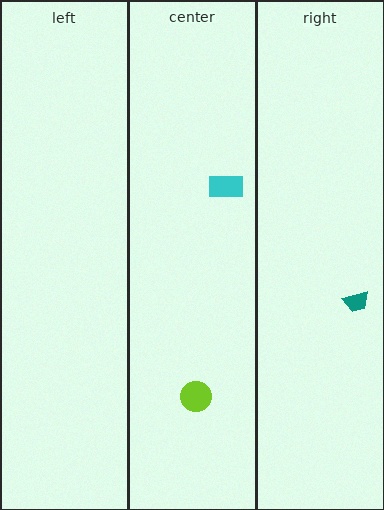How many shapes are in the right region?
1.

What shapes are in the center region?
The lime circle, the cyan rectangle.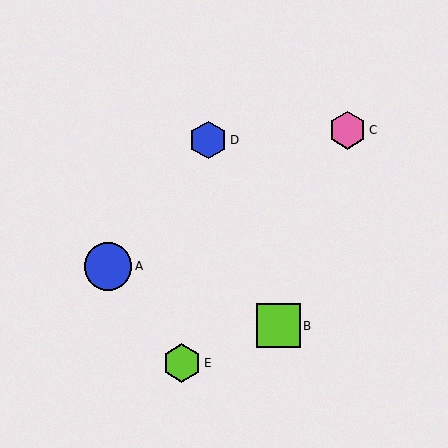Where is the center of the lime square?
The center of the lime square is at (278, 326).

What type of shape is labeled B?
Shape B is a lime square.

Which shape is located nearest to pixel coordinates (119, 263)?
The blue circle (labeled A) at (108, 266) is nearest to that location.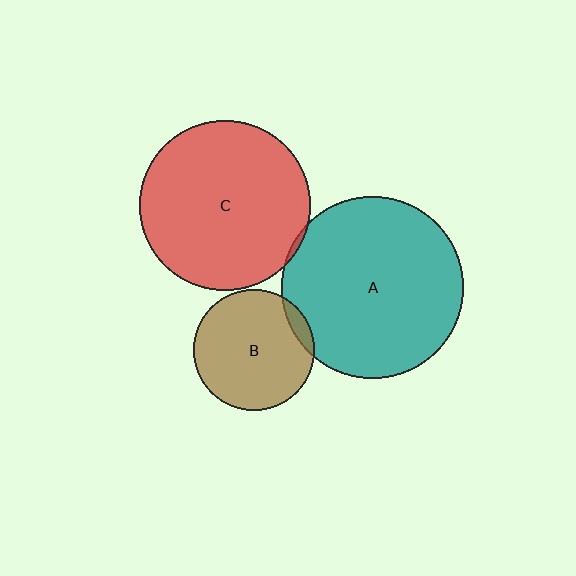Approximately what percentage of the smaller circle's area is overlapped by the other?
Approximately 5%.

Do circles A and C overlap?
Yes.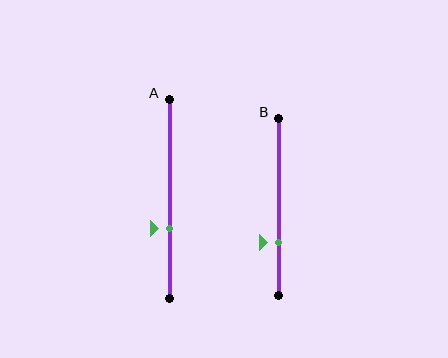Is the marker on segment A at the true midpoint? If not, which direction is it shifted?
No, the marker on segment A is shifted downward by about 15% of the segment length.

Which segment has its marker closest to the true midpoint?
Segment A has its marker closest to the true midpoint.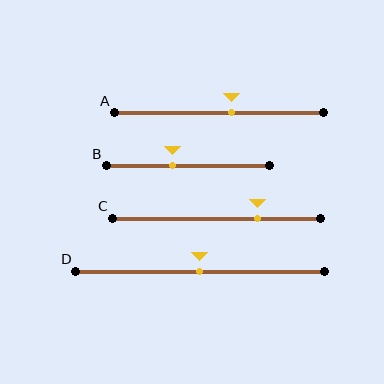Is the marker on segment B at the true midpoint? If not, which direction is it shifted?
No, the marker on segment B is shifted to the left by about 10% of the segment length.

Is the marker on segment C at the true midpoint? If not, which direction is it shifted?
No, the marker on segment C is shifted to the right by about 19% of the segment length.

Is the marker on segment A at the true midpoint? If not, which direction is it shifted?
No, the marker on segment A is shifted to the right by about 6% of the segment length.